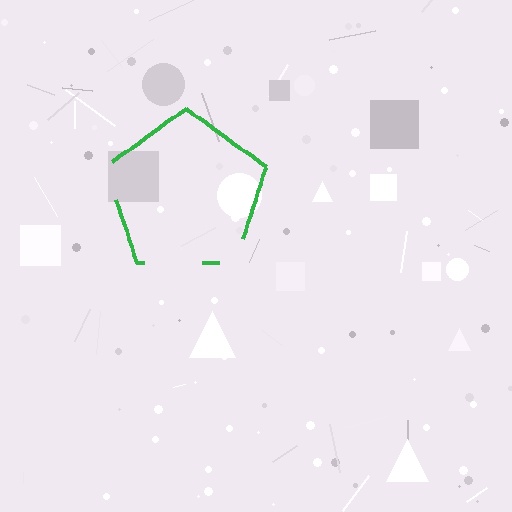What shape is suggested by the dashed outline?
The dashed outline suggests a pentagon.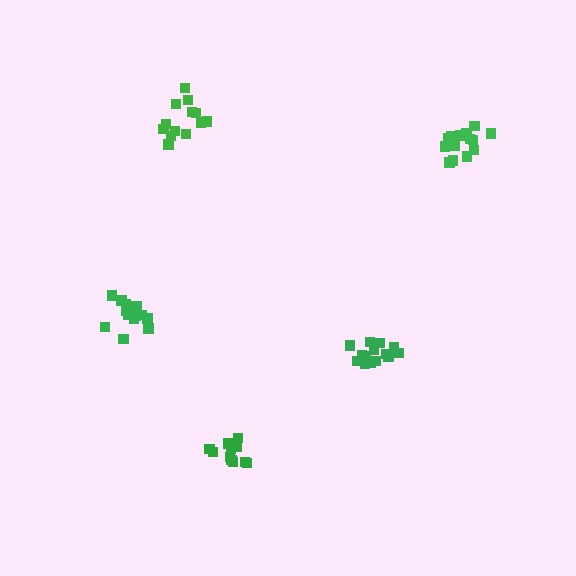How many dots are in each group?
Group 1: 14 dots, Group 2: 13 dots, Group 3: 14 dots, Group 4: 11 dots, Group 5: 14 dots (66 total).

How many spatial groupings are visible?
There are 5 spatial groupings.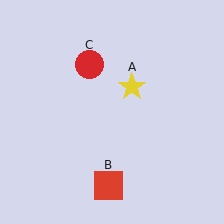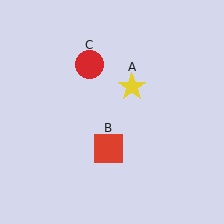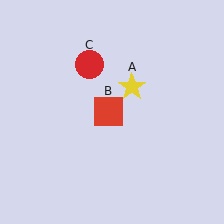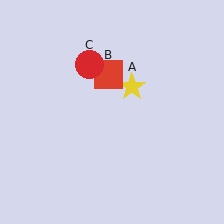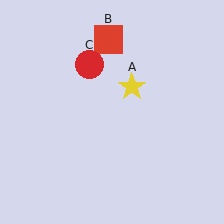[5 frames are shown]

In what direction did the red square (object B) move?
The red square (object B) moved up.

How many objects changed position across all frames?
1 object changed position: red square (object B).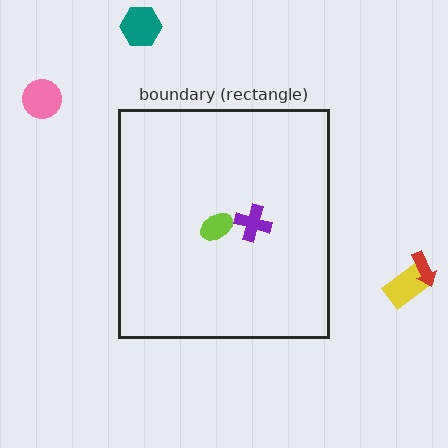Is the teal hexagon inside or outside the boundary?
Outside.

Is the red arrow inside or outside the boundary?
Outside.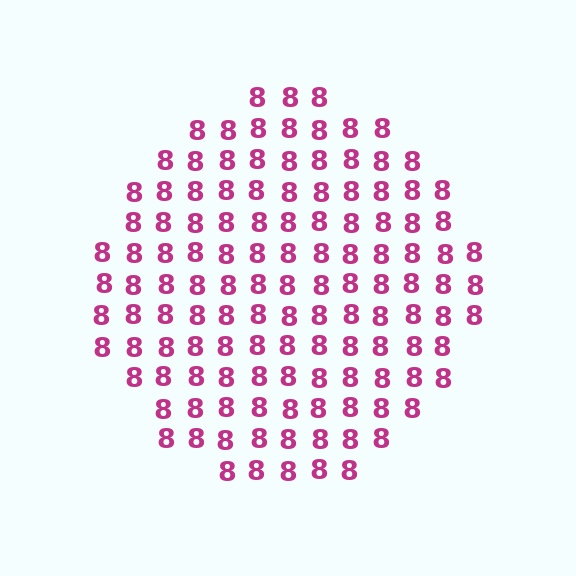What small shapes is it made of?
It is made of small digit 8's.